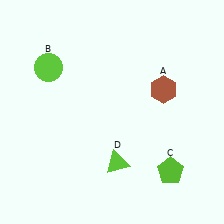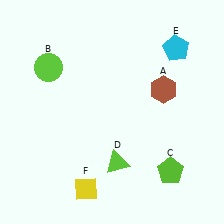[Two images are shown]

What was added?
A cyan pentagon (E), a yellow diamond (F) were added in Image 2.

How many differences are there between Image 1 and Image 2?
There are 2 differences between the two images.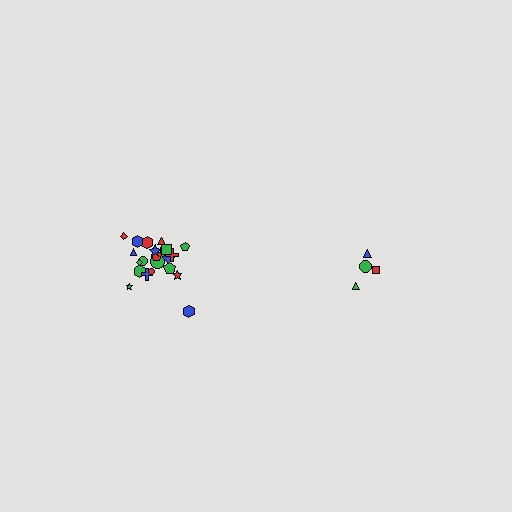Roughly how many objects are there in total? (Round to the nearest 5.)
Roughly 25 objects in total.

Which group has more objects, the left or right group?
The left group.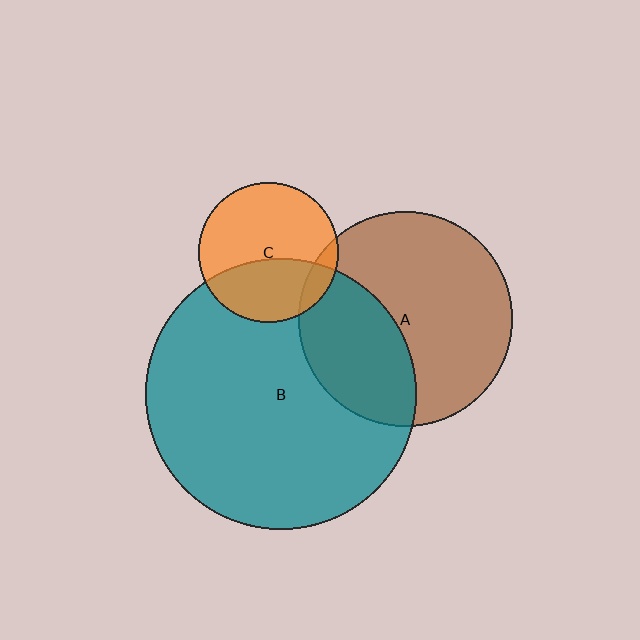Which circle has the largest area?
Circle B (teal).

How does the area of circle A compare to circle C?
Approximately 2.3 times.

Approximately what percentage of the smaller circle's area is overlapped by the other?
Approximately 10%.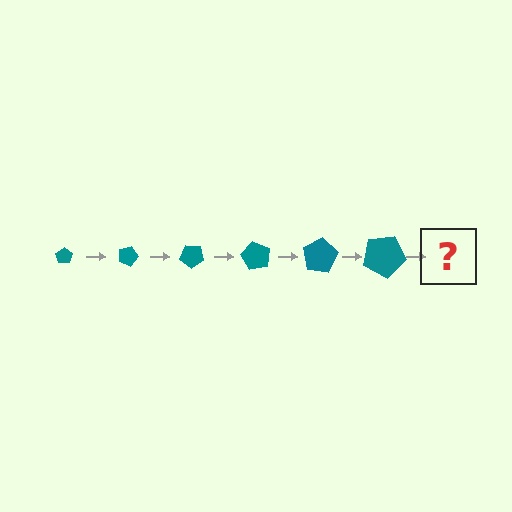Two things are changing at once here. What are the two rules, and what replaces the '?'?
The two rules are that the pentagon grows larger each step and it rotates 20 degrees each step. The '?' should be a pentagon, larger than the previous one and rotated 120 degrees from the start.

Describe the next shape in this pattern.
It should be a pentagon, larger than the previous one and rotated 120 degrees from the start.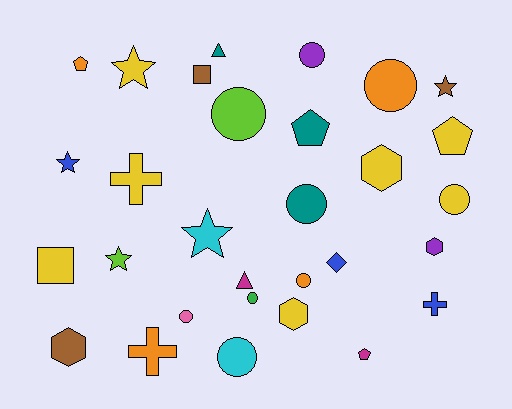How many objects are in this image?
There are 30 objects.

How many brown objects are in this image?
There are 3 brown objects.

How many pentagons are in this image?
There are 4 pentagons.